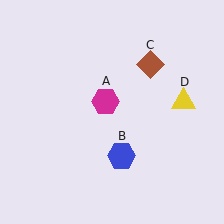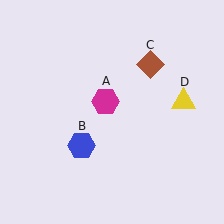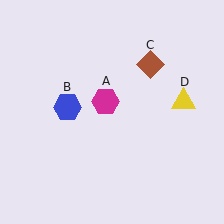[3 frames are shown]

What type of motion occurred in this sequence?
The blue hexagon (object B) rotated clockwise around the center of the scene.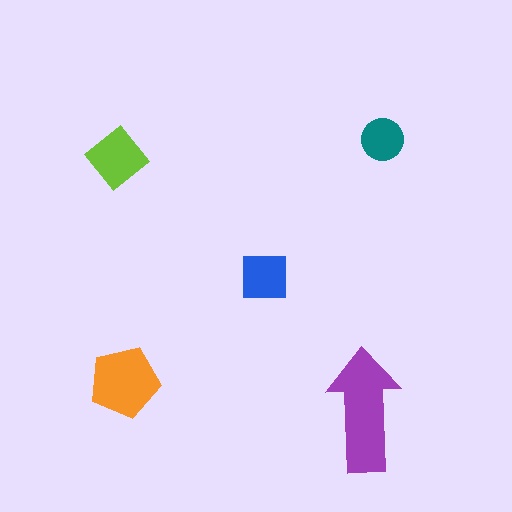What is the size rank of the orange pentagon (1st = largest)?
2nd.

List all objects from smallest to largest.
The teal circle, the blue square, the lime diamond, the orange pentagon, the purple arrow.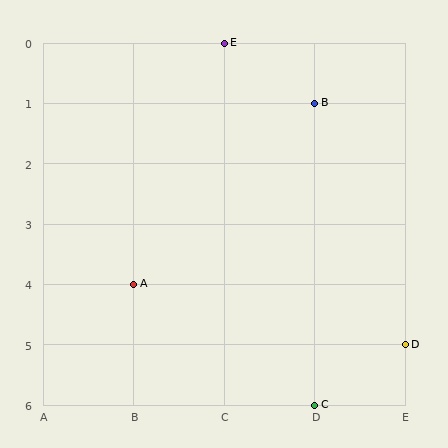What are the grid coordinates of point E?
Point E is at grid coordinates (C, 0).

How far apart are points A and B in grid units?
Points A and B are 2 columns and 3 rows apart (about 3.6 grid units diagonally).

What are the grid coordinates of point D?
Point D is at grid coordinates (E, 5).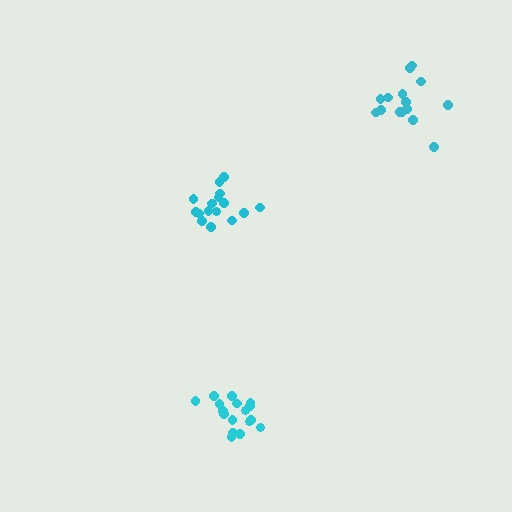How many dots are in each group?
Group 1: 16 dots, Group 2: 15 dots, Group 3: 17 dots (48 total).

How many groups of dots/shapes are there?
There are 3 groups.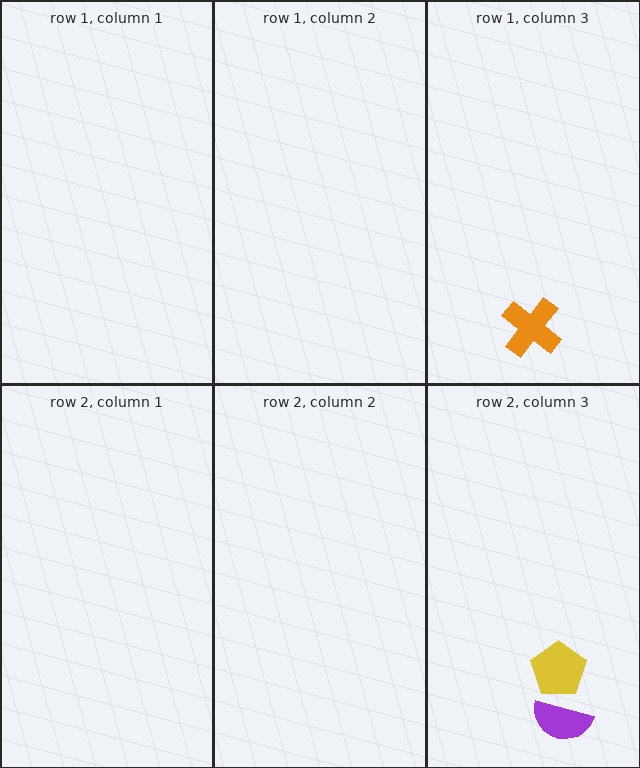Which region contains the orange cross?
The row 1, column 3 region.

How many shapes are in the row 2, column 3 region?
2.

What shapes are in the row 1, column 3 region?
The orange cross.